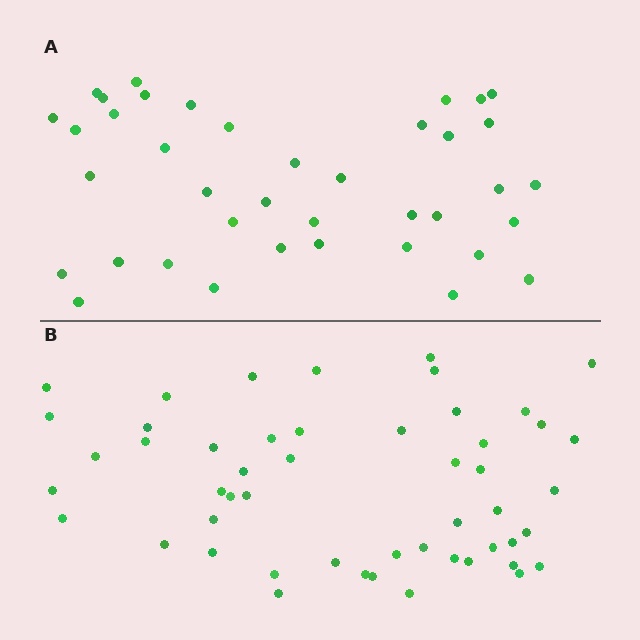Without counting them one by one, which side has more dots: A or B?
Region B (the bottom region) has more dots.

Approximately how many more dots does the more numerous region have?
Region B has roughly 12 or so more dots than region A.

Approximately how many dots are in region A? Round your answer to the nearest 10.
About 40 dots. (The exact count is 39, which rounds to 40.)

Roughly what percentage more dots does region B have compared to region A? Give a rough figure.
About 30% more.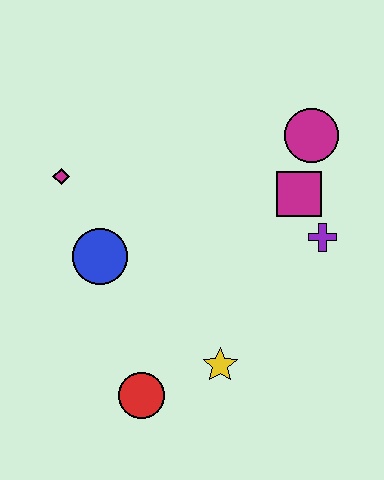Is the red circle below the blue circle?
Yes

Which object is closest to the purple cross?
The magenta square is closest to the purple cross.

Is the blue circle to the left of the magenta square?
Yes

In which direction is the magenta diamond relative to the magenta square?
The magenta diamond is to the left of the magenta square.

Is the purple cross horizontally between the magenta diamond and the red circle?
No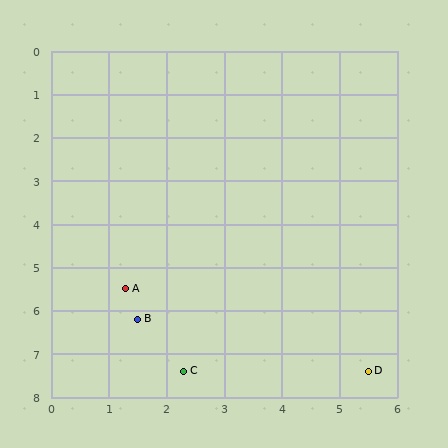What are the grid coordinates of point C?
Point C is at approximately (2.3, 7.4).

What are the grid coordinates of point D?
Point D is at approximately (5.5, 7.4).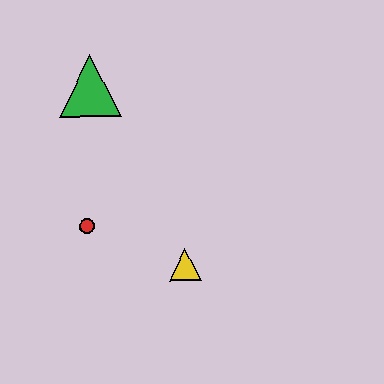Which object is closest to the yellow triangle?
The red circle is closest to the yellow triangle.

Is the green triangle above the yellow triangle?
Yes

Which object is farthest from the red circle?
The green triangle is farthest from the red circle.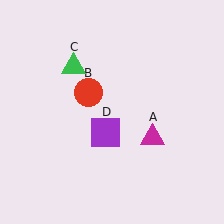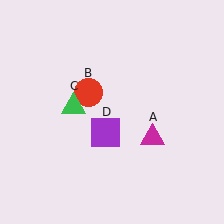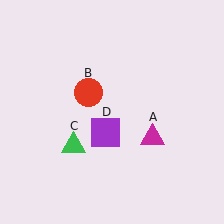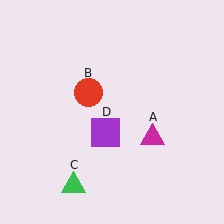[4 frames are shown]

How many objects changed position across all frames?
1 object changed position: green triangle (object C).